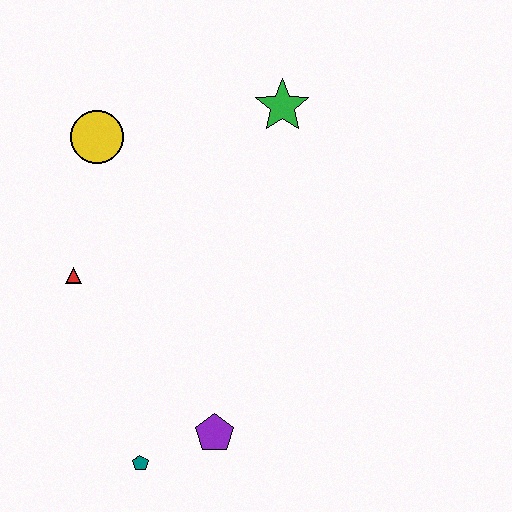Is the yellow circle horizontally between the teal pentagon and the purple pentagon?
No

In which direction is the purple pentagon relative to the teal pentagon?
The purple pentagon is to the right of the teal pentagon.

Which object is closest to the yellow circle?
The red triangle is closest to the yellow circle.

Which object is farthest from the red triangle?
The green star is farthest from the red triangle.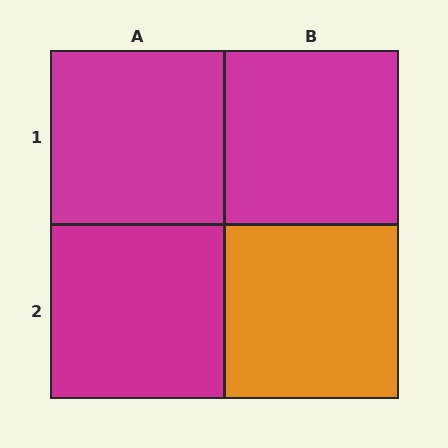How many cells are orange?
1 cell is orange.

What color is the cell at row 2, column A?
Magenta.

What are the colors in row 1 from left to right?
Magenta, magenta.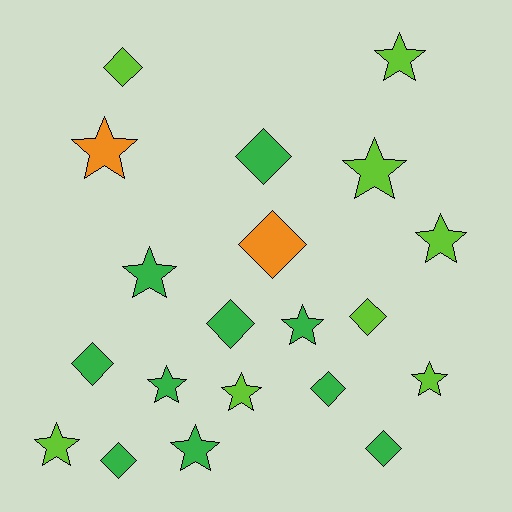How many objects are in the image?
There are 20 objects.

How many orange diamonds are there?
There is 1 orange diamond.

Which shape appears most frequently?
Star, with 11 objects.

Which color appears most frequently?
Green, with 10 objects.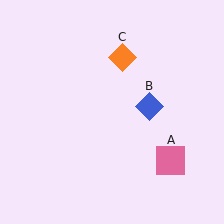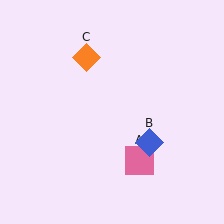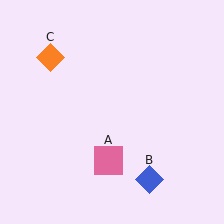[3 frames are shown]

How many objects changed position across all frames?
3 objects changed position: pink square (object A), blue diamond (object B), orange diamond (object C).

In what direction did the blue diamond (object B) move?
The blue diamond (object B) moved down.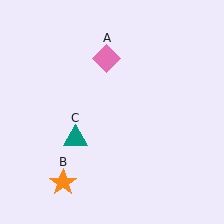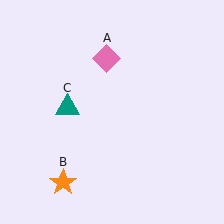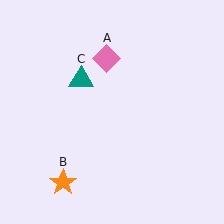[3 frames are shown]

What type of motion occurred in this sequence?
The teal triangle (object C) rotated clockwise around the center of the scene.